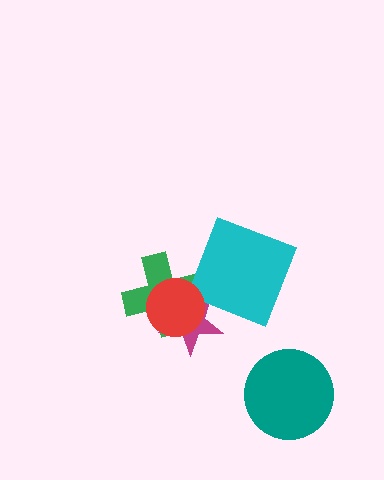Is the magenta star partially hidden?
Yes, it is partially covered by another shape.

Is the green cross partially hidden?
Yes, it is partially covered by another shape.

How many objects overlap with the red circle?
2 objects overlap with the red circle.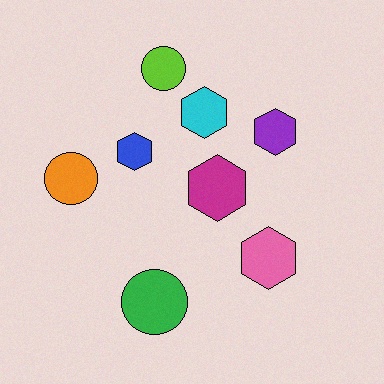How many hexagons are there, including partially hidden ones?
There are 5 hexagons.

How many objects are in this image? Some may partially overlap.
There are 8 objects.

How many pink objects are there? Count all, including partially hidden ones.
There is 1 pink object.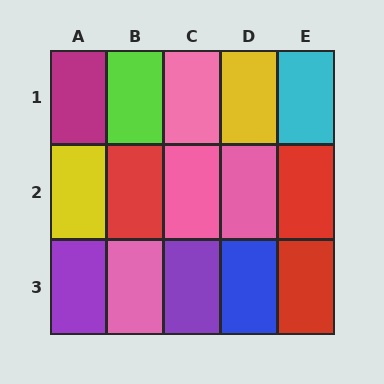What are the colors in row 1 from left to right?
Magenta, lime, pink, yellow, cyan.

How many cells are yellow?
2 cells are yellow.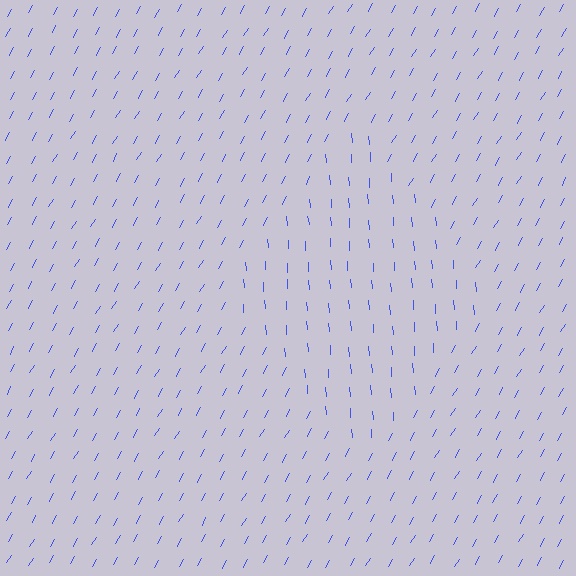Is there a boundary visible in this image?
Yes, there is a texture boundary formed by a change in line orientation.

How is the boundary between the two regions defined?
The boundary is defined purely by a change in line orientation (approximately 34 degrees difference). All lines are the same color and thickness.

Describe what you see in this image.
The image is filled with small blue line segments. A diamond region in the image has lines oriented differently from the surrounding lines, creating a visible texture boundary.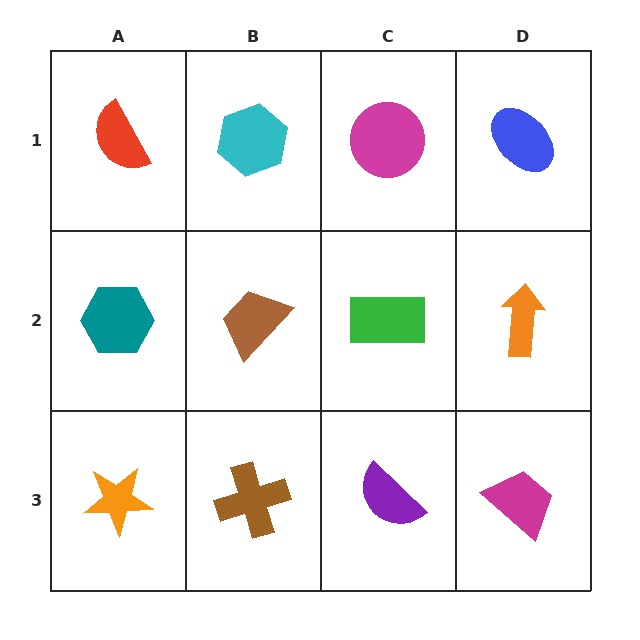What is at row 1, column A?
A red semicircle.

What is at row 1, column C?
A magenta circle.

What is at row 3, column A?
An orange star.